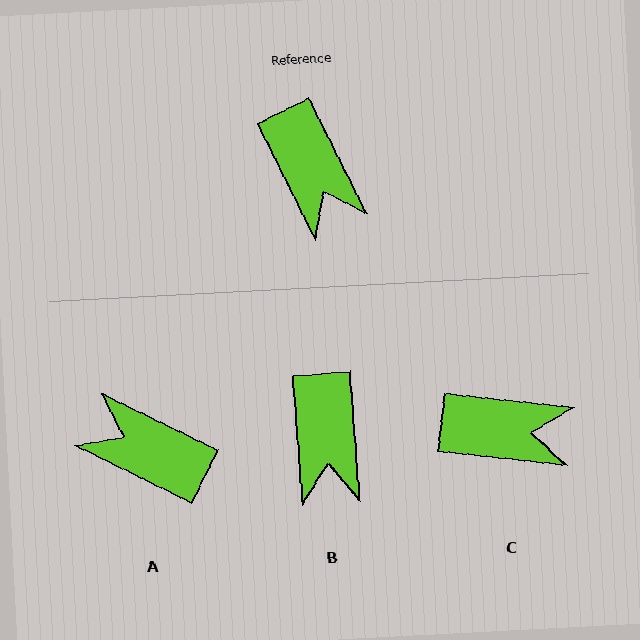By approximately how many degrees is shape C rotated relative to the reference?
Approximately 57 degrees counter-clockwise.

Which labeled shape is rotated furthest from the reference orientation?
A, about 143 degrees away.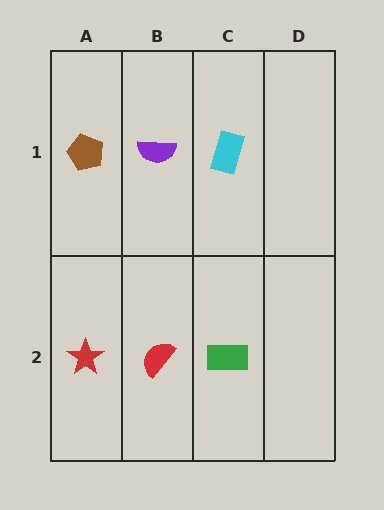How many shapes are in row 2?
3 shapes.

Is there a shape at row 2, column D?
No, that cell is empty.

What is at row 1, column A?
A brown pentagon.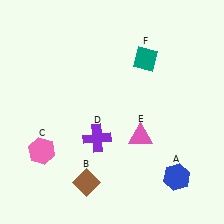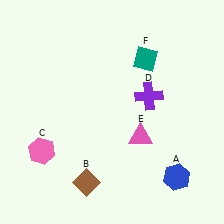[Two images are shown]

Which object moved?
The purple cross (D) moved right.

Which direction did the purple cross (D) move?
The purple cross (D) moved right.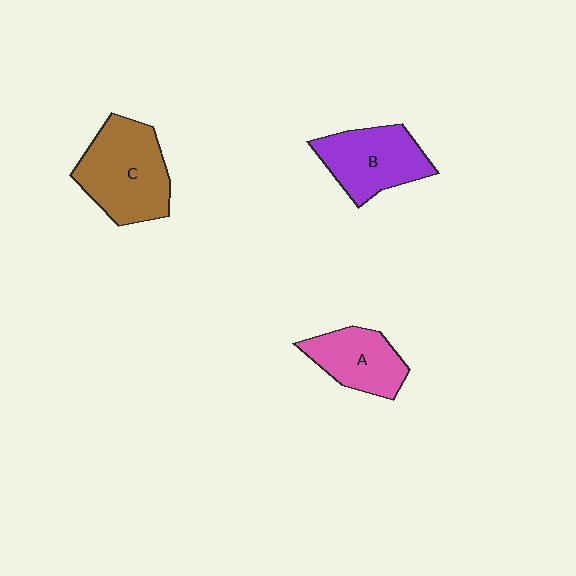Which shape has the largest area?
Shape C (brown).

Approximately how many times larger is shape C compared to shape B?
Approximately 1.2 times.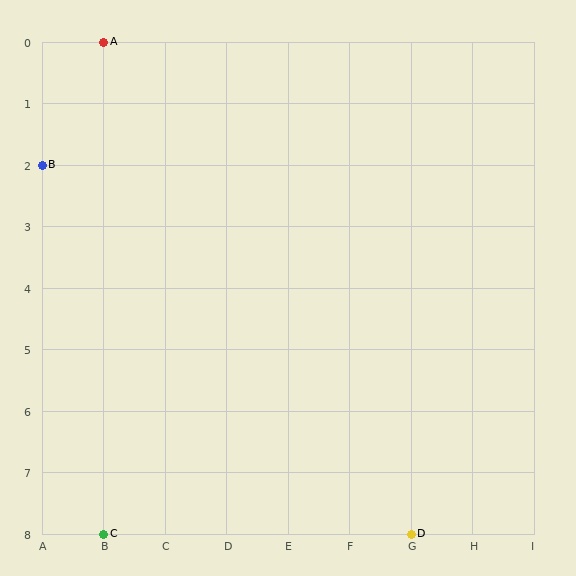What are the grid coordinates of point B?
Point B is at grid coordinates (A, 2).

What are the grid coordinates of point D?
Point D is at grid coordinates (G, 8).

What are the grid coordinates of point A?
Point A is at grid coordinates (B, 0).